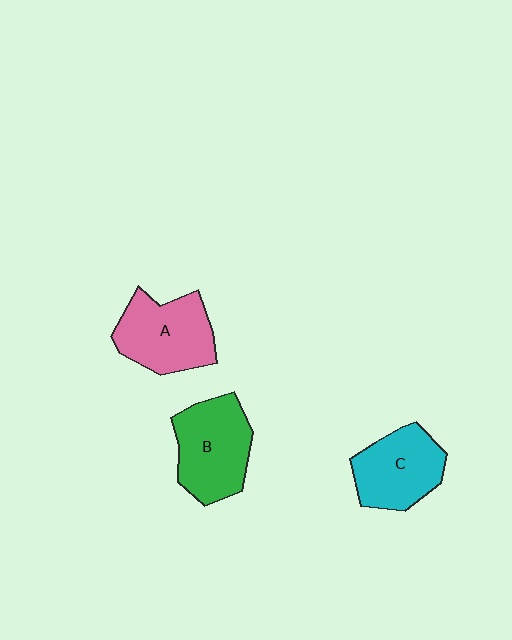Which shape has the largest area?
Shape B (green).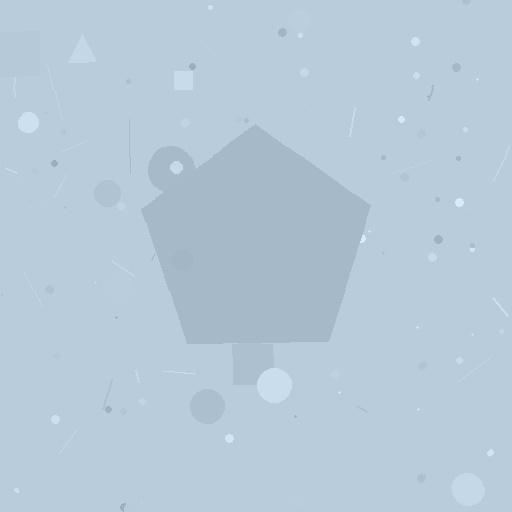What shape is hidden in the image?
A pentagon is hidden in the image.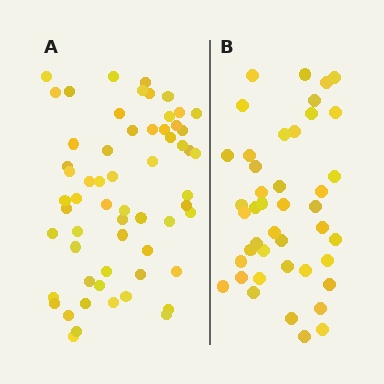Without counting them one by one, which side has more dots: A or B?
Region A (the left region) has more dots.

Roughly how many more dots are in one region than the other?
Region A has approximately 15 more dots than region B.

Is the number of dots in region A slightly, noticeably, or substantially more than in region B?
Region A has noticeably more, but not dramatically so. The ratio is roughly 1.4 to 1.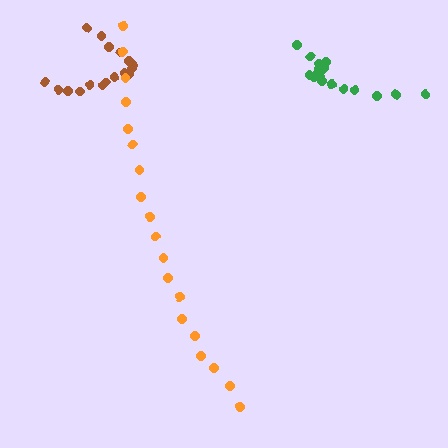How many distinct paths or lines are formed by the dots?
There are 3 distinct paths.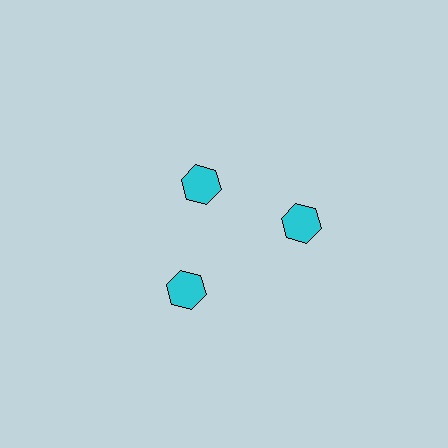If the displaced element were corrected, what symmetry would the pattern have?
It would have 3-fold rotational symmetry — the pattern would map onto itself every 120 degrees.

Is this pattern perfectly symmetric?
No. The 3 cyan hexagons are arranged in a ring, but one element near the 11 o'clock position is pulled inward toward the center, breaking the 3-fold rotational symmetry.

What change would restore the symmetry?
The symmetry would be restored by moving it outward, back onto the ring so that all 3 hexagons sit at equal angles and equal distance from the center.